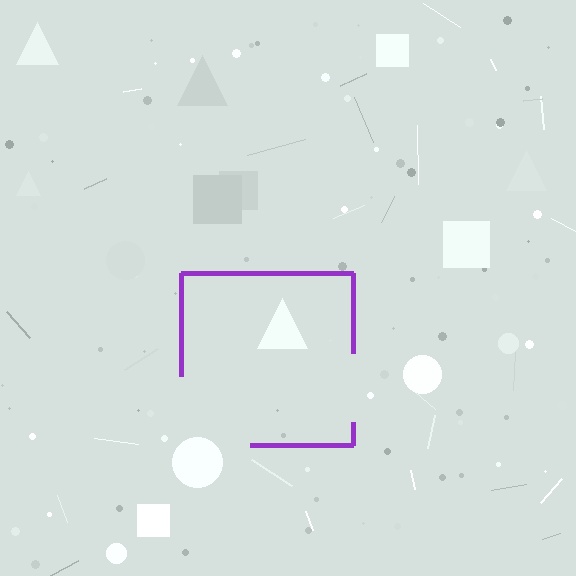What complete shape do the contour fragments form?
The contour fragments form a square.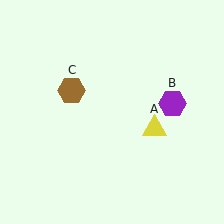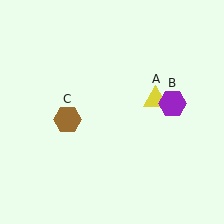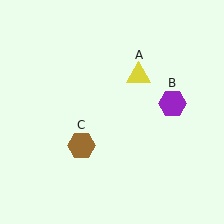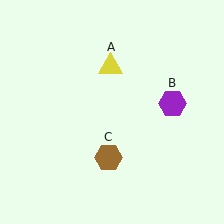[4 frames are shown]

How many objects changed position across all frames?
2 objects changed position: yellow triangle (object A), brown hexagon (object C).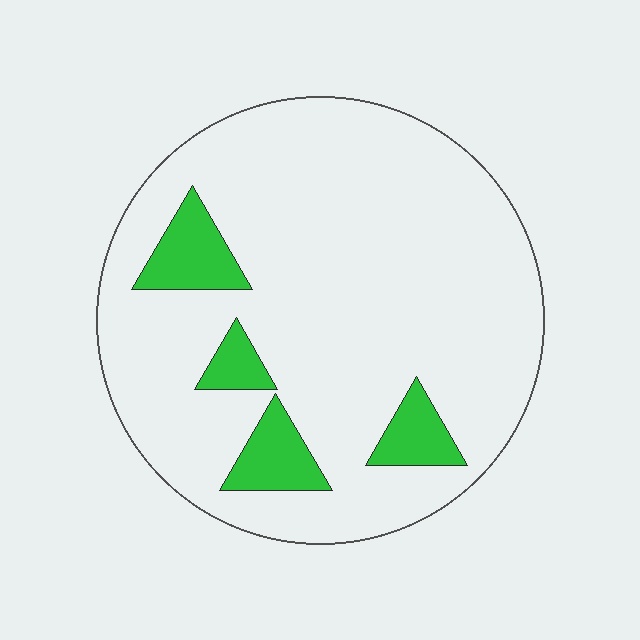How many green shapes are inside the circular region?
4.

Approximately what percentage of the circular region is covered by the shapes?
Approximately 15%.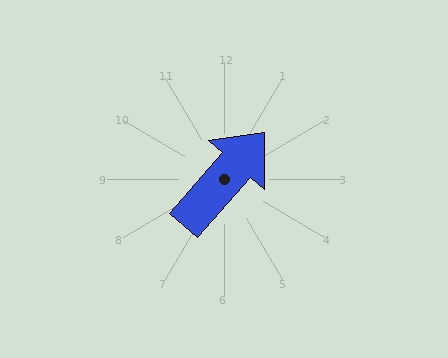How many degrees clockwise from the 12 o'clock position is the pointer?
Approximately 41 degrees.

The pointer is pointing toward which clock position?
Roughly 1 o'clock.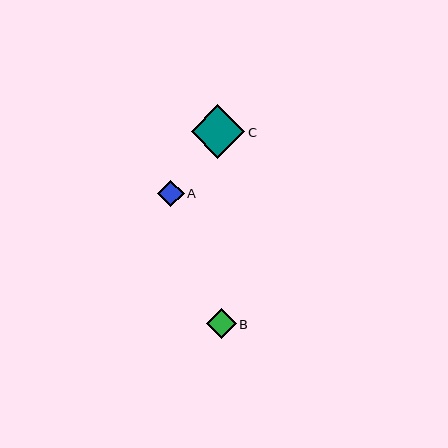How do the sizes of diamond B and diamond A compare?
Diamond B and diamond A are approximately the same size.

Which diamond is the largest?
Diamond C is the largest with a size of approximately 53 pixels.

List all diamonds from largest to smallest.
From largest to smallest: C, B, A.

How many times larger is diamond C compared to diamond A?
Diamond C is approximately 2.0 times the size of diamond A.